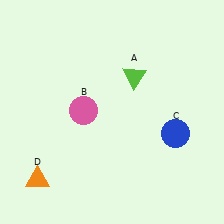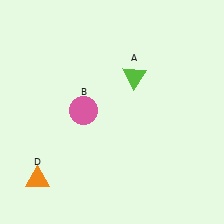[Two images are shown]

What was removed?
The blue circle (C) was removed in Image 2.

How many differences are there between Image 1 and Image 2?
There is 1 difference between the two images.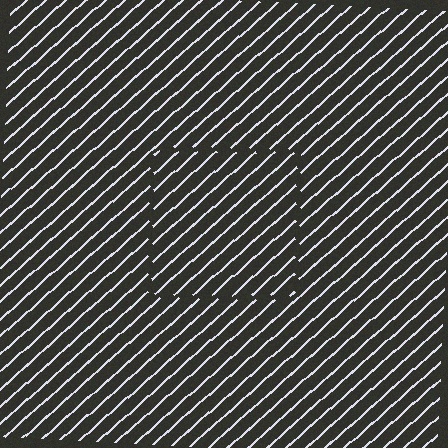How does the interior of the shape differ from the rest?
The interior of the shape contains the same grating, shifted by half a period — the contour is defined by the phase discontinuity where line-ends from the inner and outer gratings abut.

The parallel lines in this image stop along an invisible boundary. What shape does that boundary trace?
An illusory square. The interior of the shape contains the same grating, shifted by half a period — the contour is defined by the phase discontinuity where line-ends from the inner and outer gratings abut.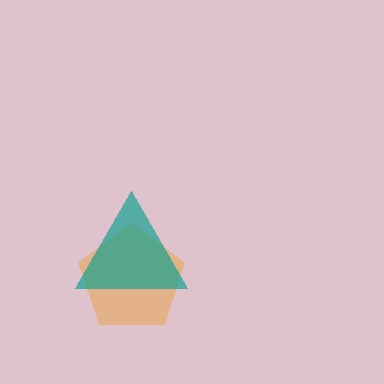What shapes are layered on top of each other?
The layered shapes are: an orange pentagon, a teal triangle.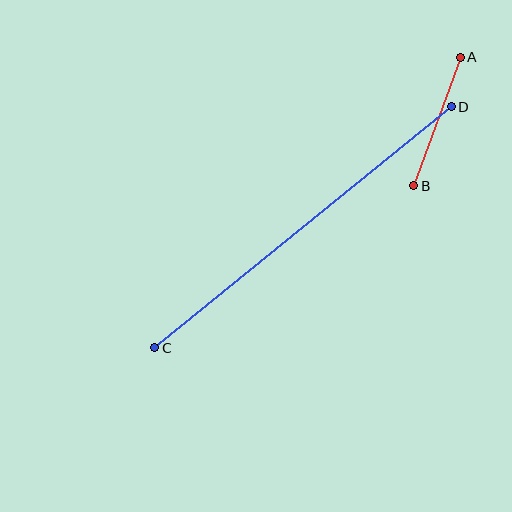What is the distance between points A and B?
The distance is approximately 137 pixels.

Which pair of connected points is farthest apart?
Points C and D are farthest apart.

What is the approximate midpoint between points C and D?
The midpoint is at approximately (303, 227) pixels.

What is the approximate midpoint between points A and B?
The midpoint is at approximately (437, 121) pixels.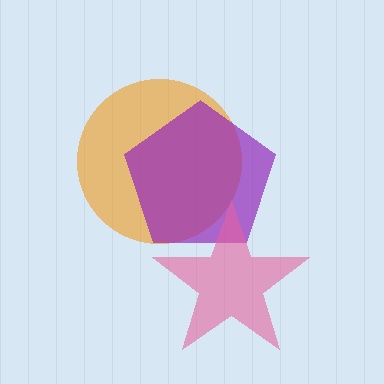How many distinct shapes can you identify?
There are 3 distinct shapes: an orange circle, a purple pentagon, a pink star.